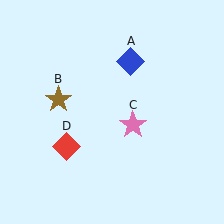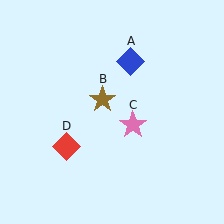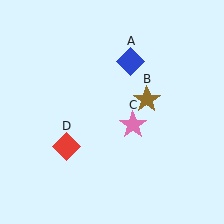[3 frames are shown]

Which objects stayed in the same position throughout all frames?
Blue diamond (object A) and pink star (object C) and red diamond (object D) remained stationary.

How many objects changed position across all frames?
1 object changed position: brown star (object B).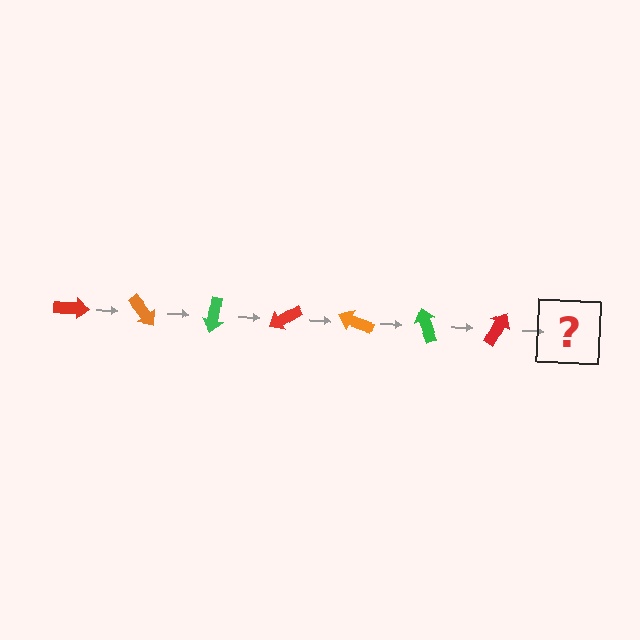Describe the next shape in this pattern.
It should be an orange arrow, rotated 350 degrees from the start.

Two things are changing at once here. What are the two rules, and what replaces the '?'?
The two rules are that it rotates 50 degrees each step and the color cycles through red, orange, and green. The '?' should be an orange arrow, rotated 350 degrees from the start.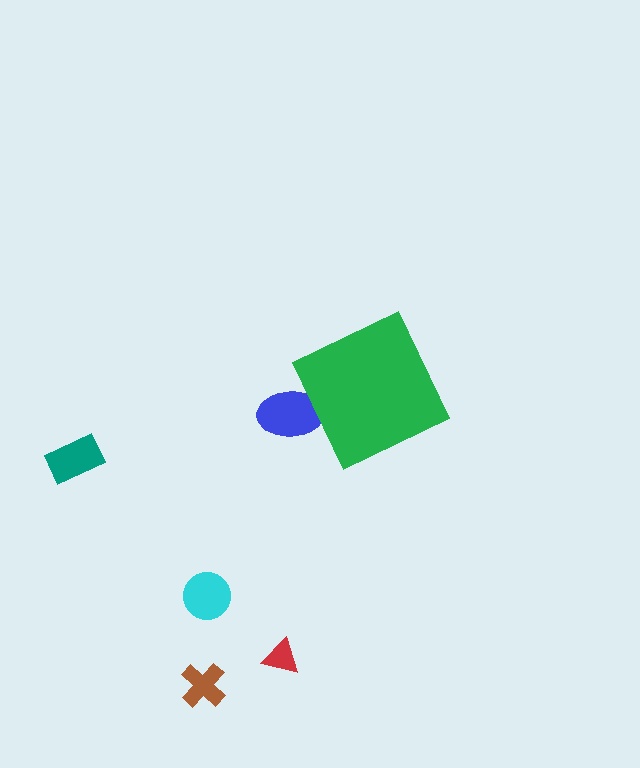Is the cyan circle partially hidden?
No, the cyan circle is fully visible.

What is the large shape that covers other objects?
A green diamond.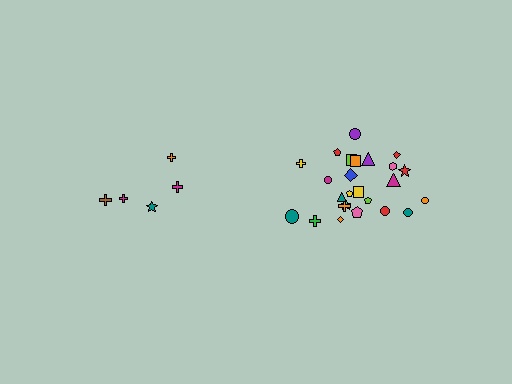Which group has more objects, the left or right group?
The right group.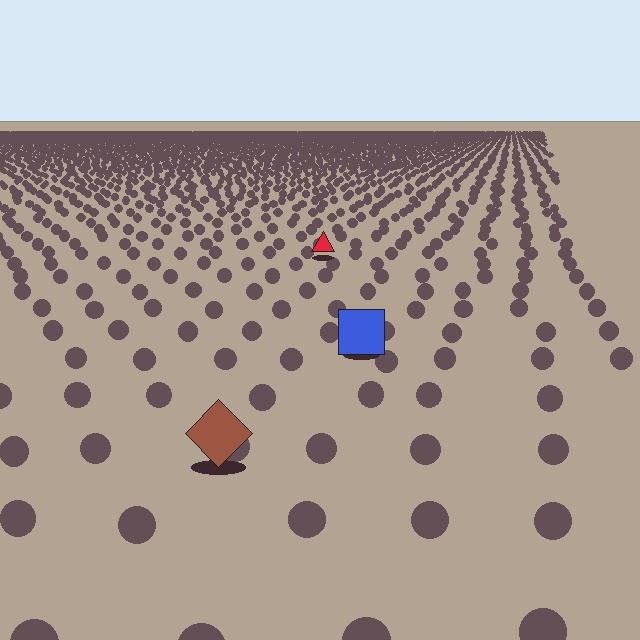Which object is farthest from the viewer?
The red triangle is farthest from the viewer. It appears smaller and the ground texture around it is denser.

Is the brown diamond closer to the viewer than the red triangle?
Yes. The brown diamond is closer — you can tell from the texture gradient: the ground texture is coarser near it.